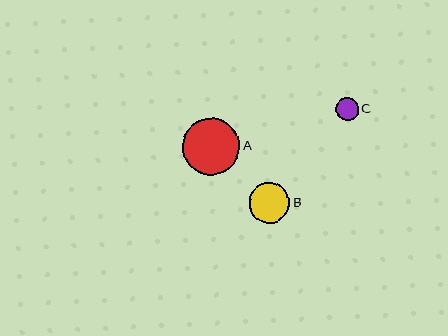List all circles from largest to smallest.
From largest to smallest: A, B, C.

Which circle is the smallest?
Circle C is the smallest with a size of approximately 23 pixels.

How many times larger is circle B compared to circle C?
Circle B is approximately 1.8 times the size of circle C.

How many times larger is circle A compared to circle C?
Circle A is approximately 2.5 times the size of circle C.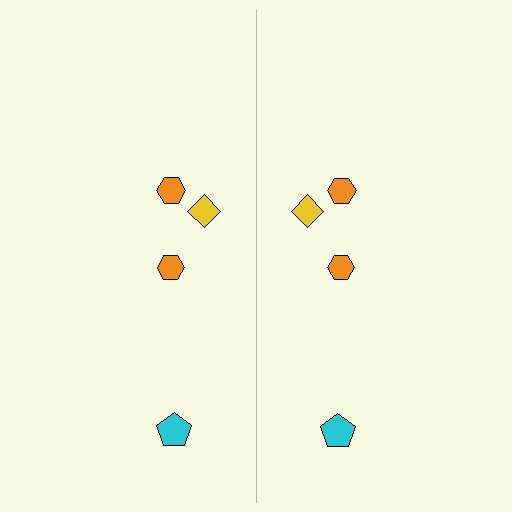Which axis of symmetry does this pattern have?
The pattern has a vertical axis of symmetry running through the center of the image.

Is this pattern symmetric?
Yes, this pattern has bilateral (reflection) symmetry.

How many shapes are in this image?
There are 8 shapes in this image.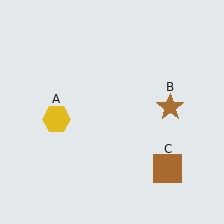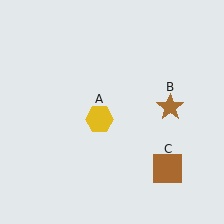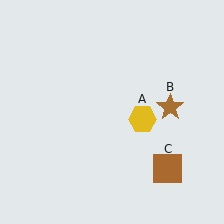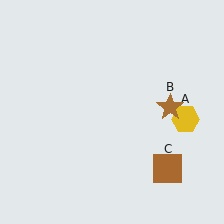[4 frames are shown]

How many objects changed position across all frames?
1 object changed position: yellow hexagon (object A).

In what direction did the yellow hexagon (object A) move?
The yellow hexagon (object A) moved right.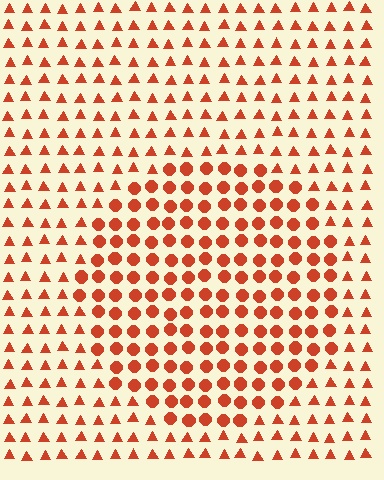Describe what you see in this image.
The image is filled with small red elements arranged in a uniform grid. A circle-shaped region contains circles, while the surrounding area contains triangles. The boundary is defined purely by the change in element shape.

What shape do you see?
I see a circle.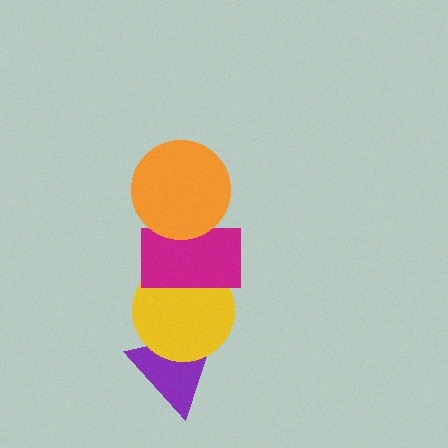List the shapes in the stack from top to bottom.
From top to bottom: the orange circle, the magenta rectangle, the yellow circle, the purple triangle.